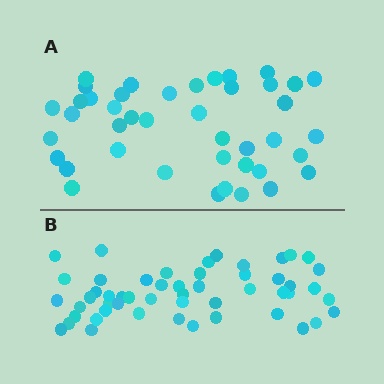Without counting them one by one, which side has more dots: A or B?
Region B (the bottom region) has more dots.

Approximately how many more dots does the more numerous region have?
Region B has roughly 10 or so more dots than region A.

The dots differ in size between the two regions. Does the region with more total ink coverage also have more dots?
No. Region A has more total ink coverage because its dots are larger, but region B actually contains more individual dots. Total area can be misleading — the number of items is what matters here.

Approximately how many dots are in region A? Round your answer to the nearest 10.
About 40 dots. (The exact count is 42, which rounds to 40.)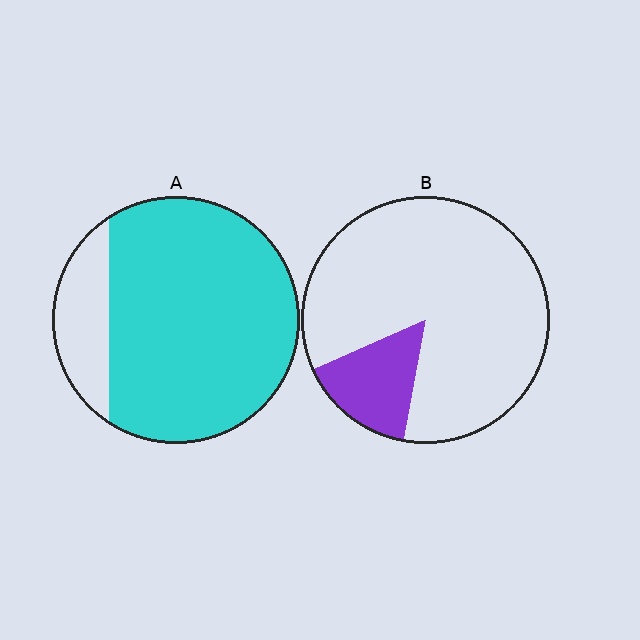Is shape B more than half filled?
No.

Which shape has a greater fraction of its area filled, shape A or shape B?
Shape A.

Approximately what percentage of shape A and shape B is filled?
A is approximately 85% and B is approximately 15%.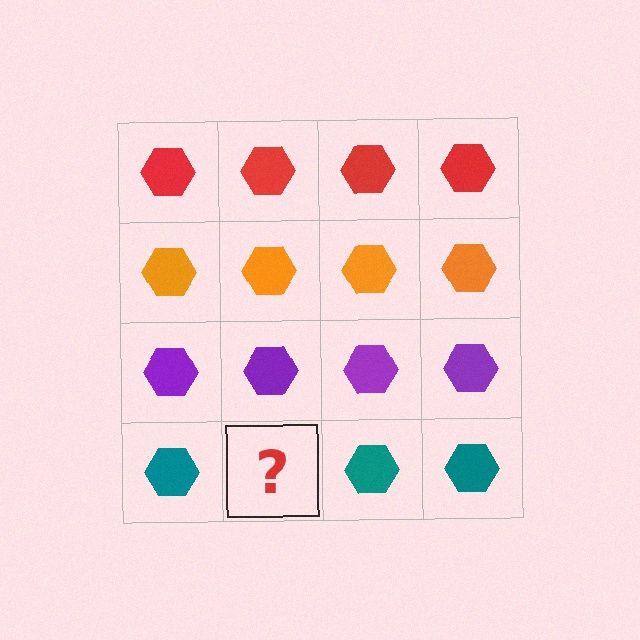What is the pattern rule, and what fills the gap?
The rule is that each row has a consistent color. The gap should be filled with a teal hexagon.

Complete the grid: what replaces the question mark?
The question mark should be replaced with a teal hexagon.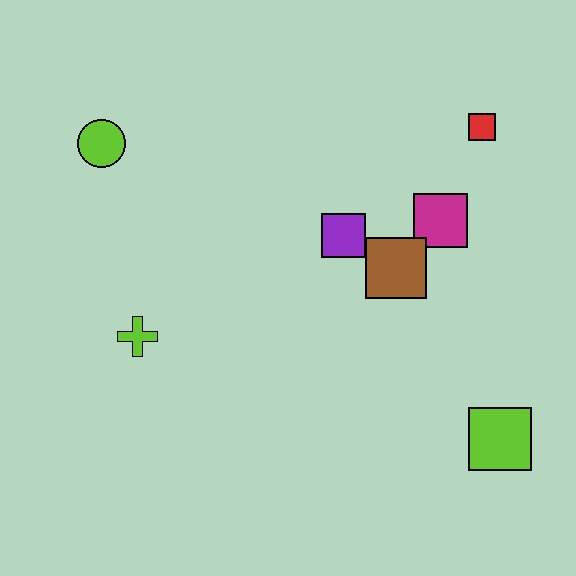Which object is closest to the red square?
The magenta square is closest to the red square.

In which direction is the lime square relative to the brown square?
The lime square is below the brown square.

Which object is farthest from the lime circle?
The lime square is farthest from the lime circle.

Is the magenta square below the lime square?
No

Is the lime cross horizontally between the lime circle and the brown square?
Yes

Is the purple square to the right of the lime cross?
Yes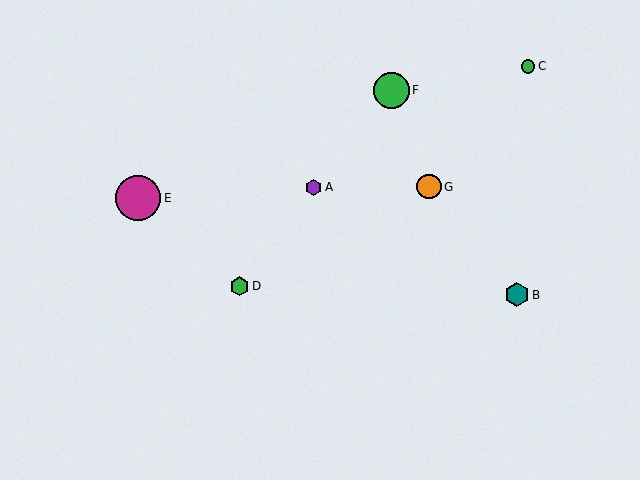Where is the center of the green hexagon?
The center of the green hexagon is at (239, 286).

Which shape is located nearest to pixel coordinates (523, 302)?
The teal hexagon (labeled B) at (517, 295) is nearest to that location.